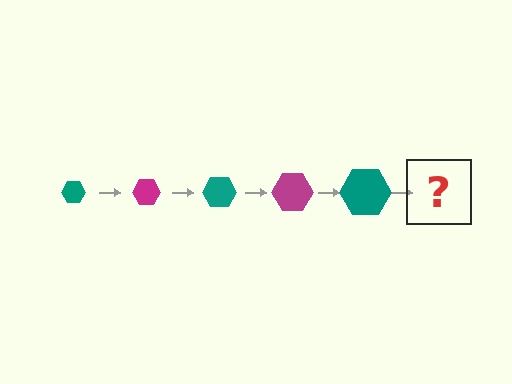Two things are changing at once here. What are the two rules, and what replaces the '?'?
The two rules are that the hexagon grows larger each step and the color cycles through teal and magenta. The '?' should be a magenta hexagon, larger than the previous one.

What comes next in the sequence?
The next element should be a magenta hexagon, larger than the previous one.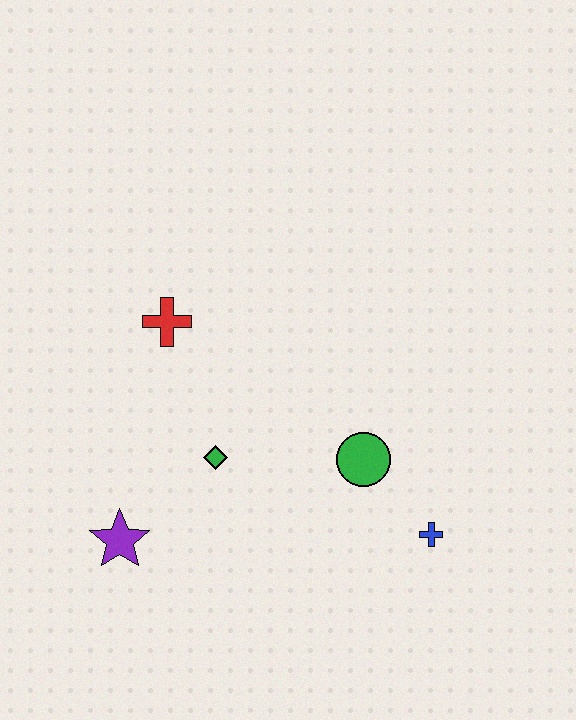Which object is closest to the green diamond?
The purple star is closest to the green diamond.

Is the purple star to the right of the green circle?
No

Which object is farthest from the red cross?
The blue cross is farthest from the red cross.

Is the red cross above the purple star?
Yes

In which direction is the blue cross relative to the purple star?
The blue cross is to the right of the purple star.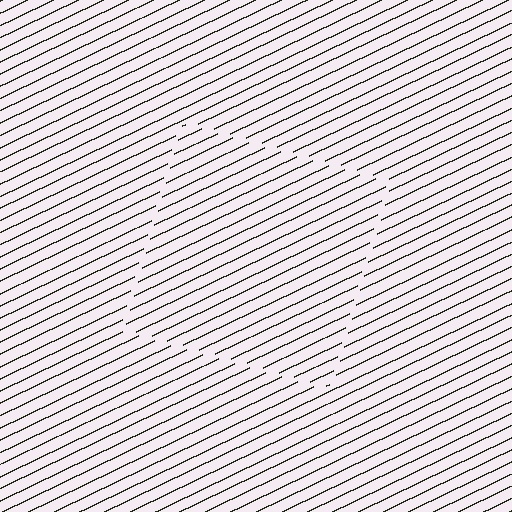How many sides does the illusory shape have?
4 sides — the line-ends trace a square.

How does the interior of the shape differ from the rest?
The interior of the shape contains the same grating, shifted by half a period — the contour is defined by the phase discontinuity where line-ends from the inner and outer gratings abut.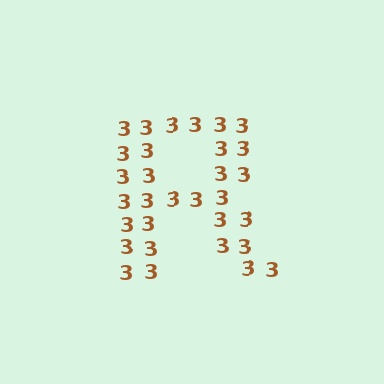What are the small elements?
The small elements are digit 3's.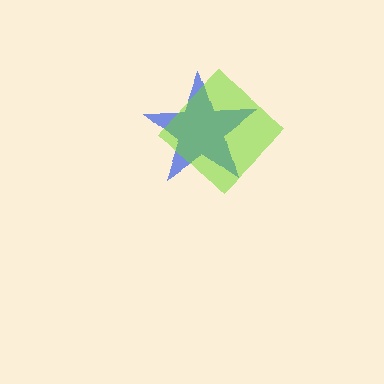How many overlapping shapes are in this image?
There are 2 overlapping shapes in the image.